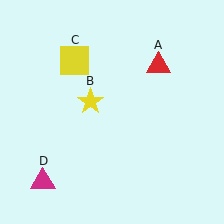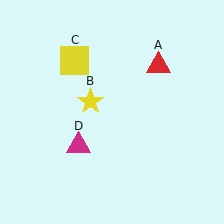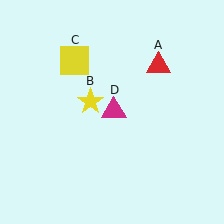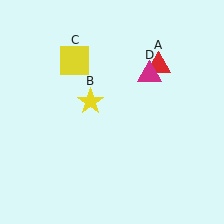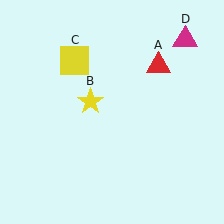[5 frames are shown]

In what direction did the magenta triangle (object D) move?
The magenta triangle (object D) moved up and to the right.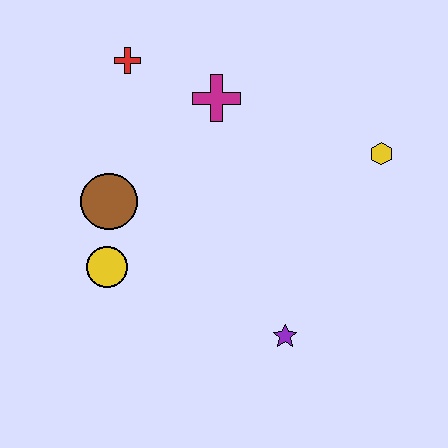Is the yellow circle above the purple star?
Yes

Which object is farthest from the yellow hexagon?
The yellow circle is farthest from the yellow hexagon.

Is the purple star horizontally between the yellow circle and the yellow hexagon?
Yes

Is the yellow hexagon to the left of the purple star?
No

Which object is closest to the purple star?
The yellow circle is closest to the purple star.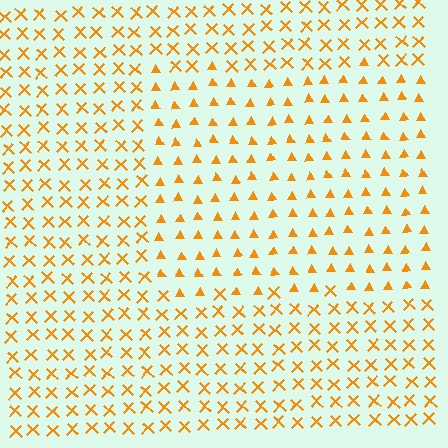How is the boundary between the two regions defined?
The boundary is defined by a change in element shape: triangles inside vs. X marks outside. All elements share the same color and spacing.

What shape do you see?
I see a rectangle.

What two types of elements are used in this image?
The image uses triangles inside the rectangle region and X marks outside it.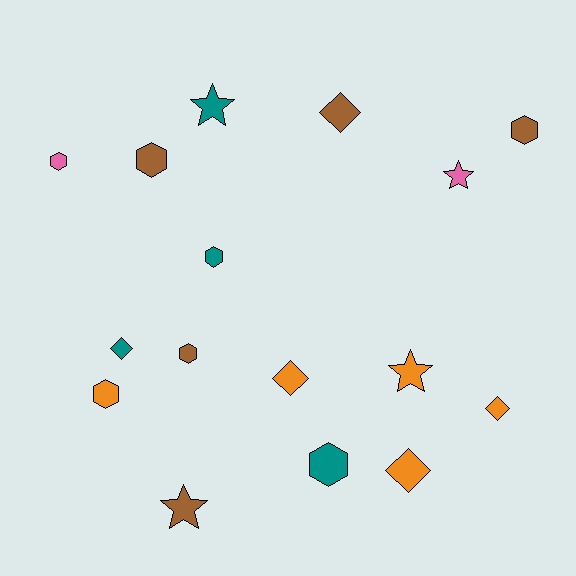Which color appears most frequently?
Orange, with 5 objects.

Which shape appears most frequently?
Hexagon, with 7 objects.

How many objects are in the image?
There are 16 objects.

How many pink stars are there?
There is 1 pink star.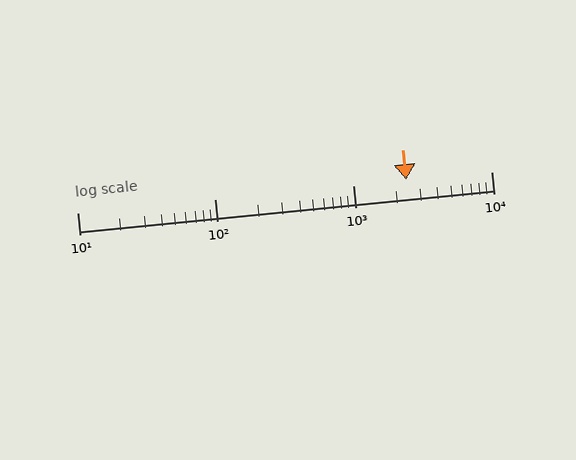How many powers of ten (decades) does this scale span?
The scale spans 3 decades, from 10 to 10000.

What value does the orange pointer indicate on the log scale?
The pointer indicates approximately 2400.